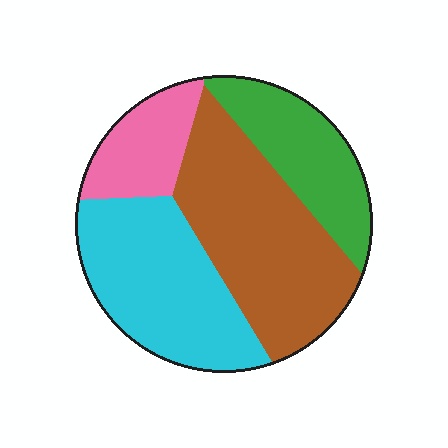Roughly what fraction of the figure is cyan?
Cyan takes up about one third (1/3) of the figure.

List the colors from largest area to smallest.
From largest to smallest: brown, cyan, green, pink.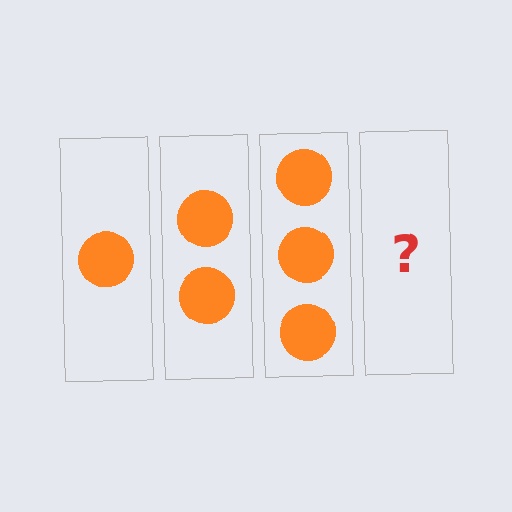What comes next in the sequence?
The next element should be 4 circles.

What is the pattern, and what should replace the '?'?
The pattern is that each step adds one more circle. The '?' should be 4 circles.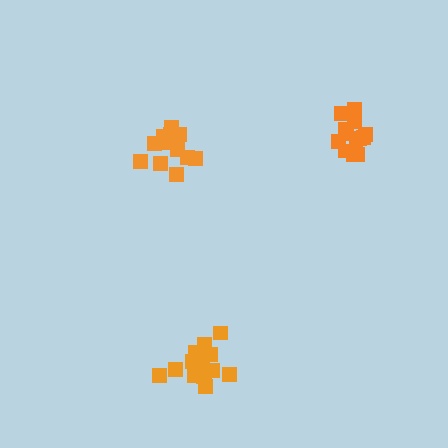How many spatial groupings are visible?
There are 3 spatial groupings.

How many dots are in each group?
Group 1: 13 dots, Group 2: 13 dots, Group 3: 15 dots (41 total).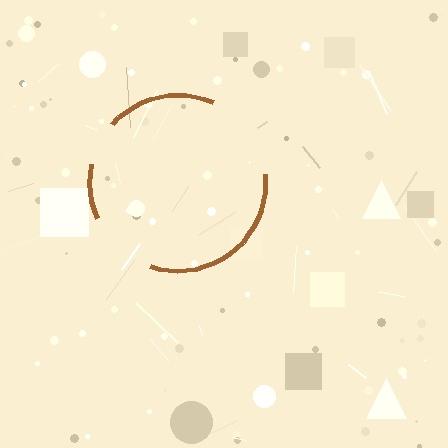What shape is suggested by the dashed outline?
The dashed outline suggests a circle.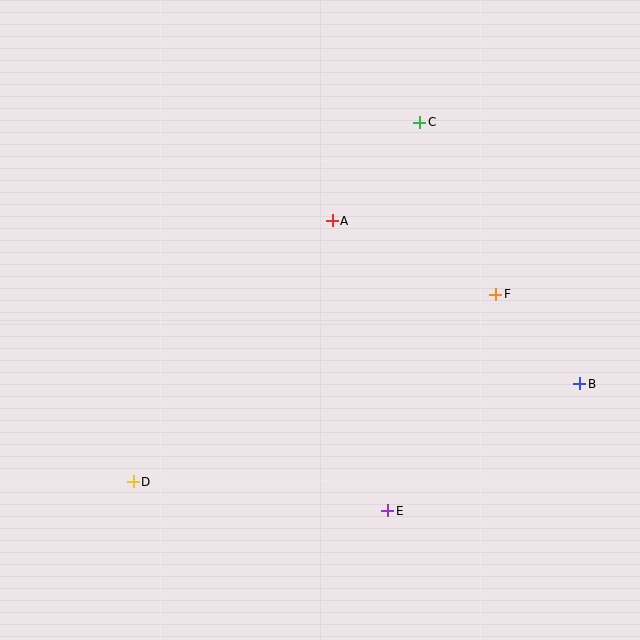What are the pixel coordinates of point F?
Point F is at (496, 294).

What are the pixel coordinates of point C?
Point C is at (420, 122).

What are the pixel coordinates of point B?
Point B is at (580, 384).